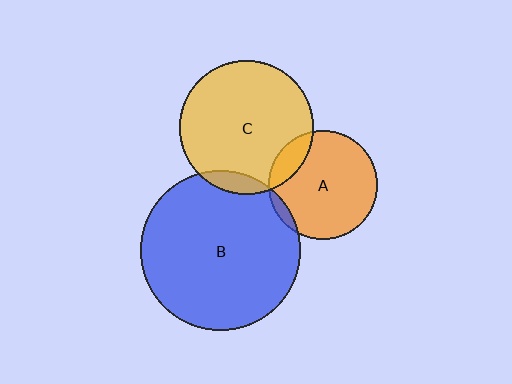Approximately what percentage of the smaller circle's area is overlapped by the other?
Approximately 10%.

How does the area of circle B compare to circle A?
Approximately 2.2 times.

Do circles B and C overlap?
Yes.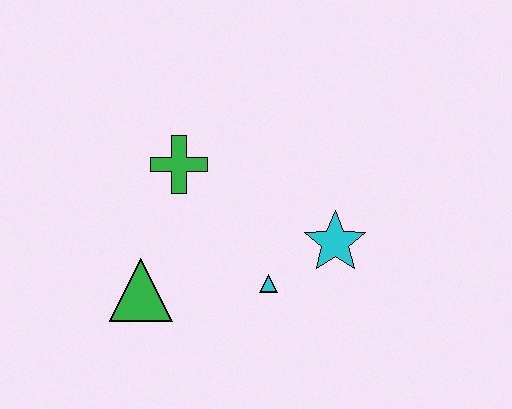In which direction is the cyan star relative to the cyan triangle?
The cyan star is to the right of the cyan triangle.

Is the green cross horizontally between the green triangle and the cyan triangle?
Yes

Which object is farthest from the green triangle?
The cyan star is farthest from the green triangle.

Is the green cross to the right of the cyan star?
No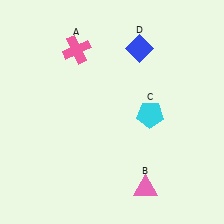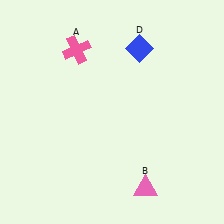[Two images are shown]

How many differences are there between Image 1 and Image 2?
There is 1 difference between the two images.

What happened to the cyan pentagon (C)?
The cyan pentagon (C) was removed in Image 2. It was in the bottom-right area of Image 1.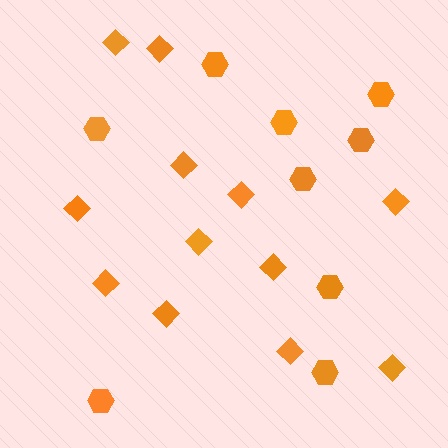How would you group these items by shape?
There are 2 groups: one group of diamonds (12) and one group of hexagons (9).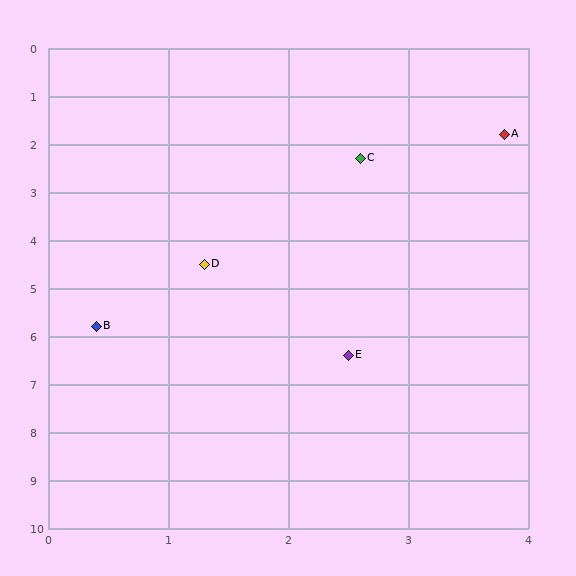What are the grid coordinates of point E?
Point E is at approximately (2.5, 6.4).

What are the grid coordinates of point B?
Point B is at approximately (0.4, 5.8).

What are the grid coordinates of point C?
Point C is at approximately (2.6, 2.3).